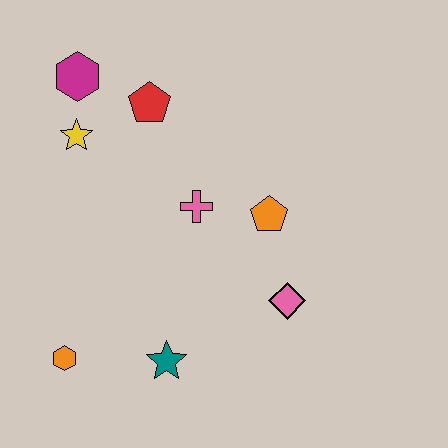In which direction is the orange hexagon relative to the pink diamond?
The orange hexagon is to the left of the pink diamond.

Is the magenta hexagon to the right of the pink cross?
No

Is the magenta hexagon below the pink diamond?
No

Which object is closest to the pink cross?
The orange pentagon is closest to the pink cross.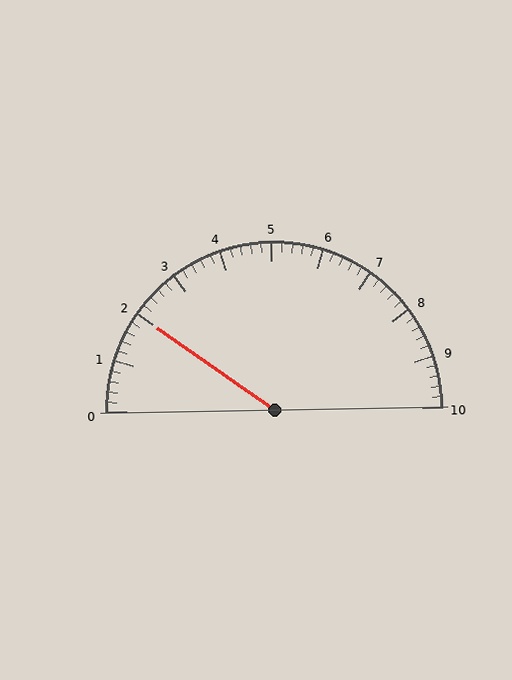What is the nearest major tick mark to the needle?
The nearest major tick mark is 2.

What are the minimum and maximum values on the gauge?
The gauge ranges from 0 to 10.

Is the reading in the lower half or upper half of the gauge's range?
The reading is in the lower half of the range (0 to 10).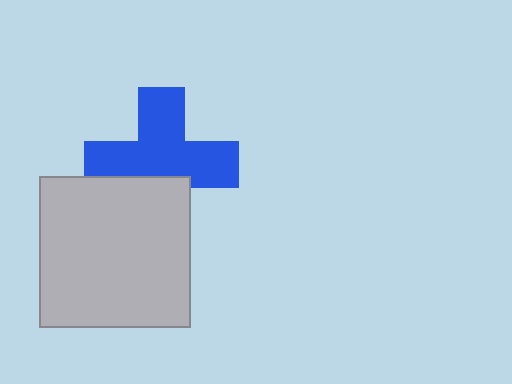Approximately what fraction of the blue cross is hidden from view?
Roughly 31% of the blue cross is hidden behind the light gray square.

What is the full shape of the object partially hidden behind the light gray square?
The partially hidden object is a blue cross.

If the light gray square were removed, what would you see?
You would see the complete blue cross.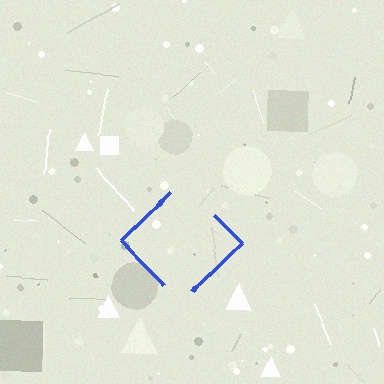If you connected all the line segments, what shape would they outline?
They would outline a diamond.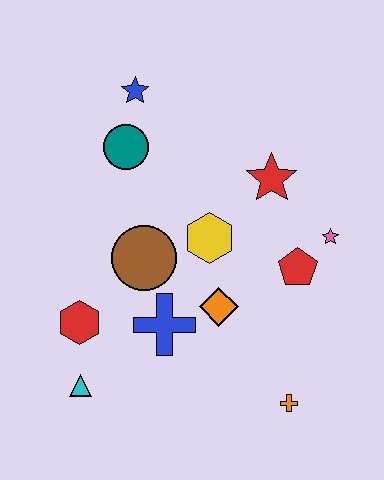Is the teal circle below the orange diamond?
No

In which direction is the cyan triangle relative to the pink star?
The cyan triangle is to the left of the pink star.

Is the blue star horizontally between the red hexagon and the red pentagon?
Yes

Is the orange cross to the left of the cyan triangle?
No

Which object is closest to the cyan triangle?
The red hexagon is closest to the cyan triangle.